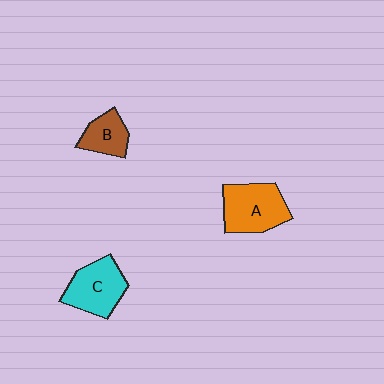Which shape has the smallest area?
Shape B (brown).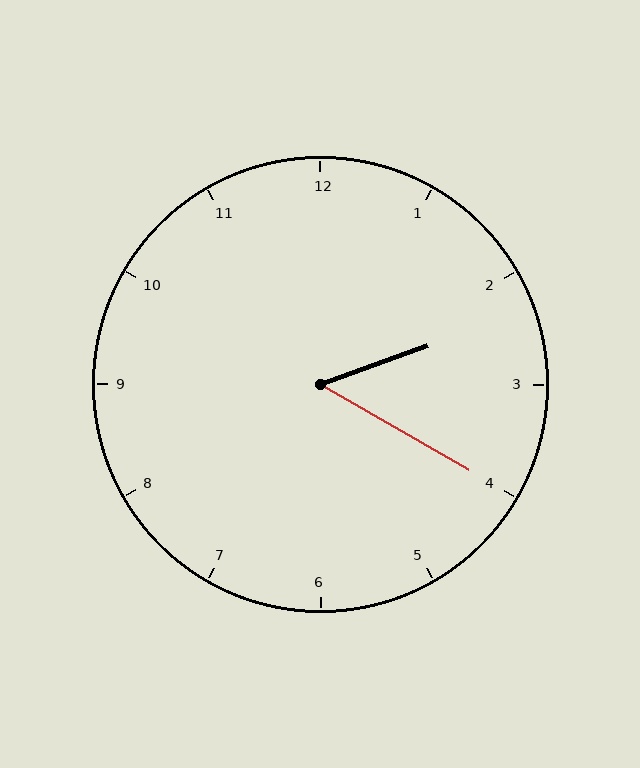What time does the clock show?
2:20.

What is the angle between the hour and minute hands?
Approximately 50 degrees.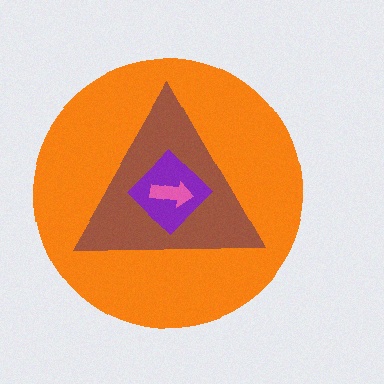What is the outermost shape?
The orange circle.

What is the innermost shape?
The pink arrow.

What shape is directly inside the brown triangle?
The purple diamond.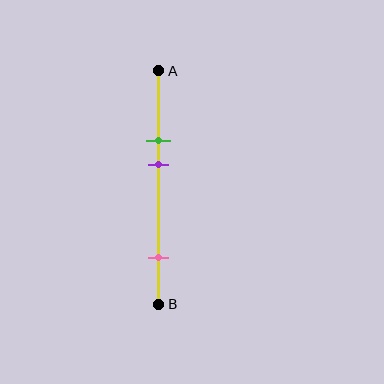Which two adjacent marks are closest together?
The green and purple marks are the closest adjacent pair.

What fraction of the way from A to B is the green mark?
The green mark is approximately 30% (0.3) of the way from A to B.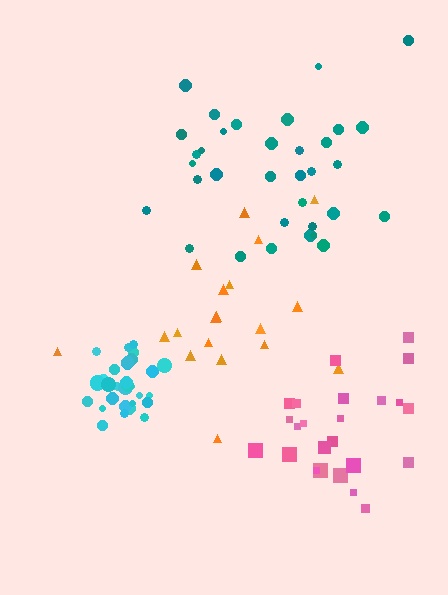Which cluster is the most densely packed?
Cyan.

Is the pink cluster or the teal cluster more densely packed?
Pink.